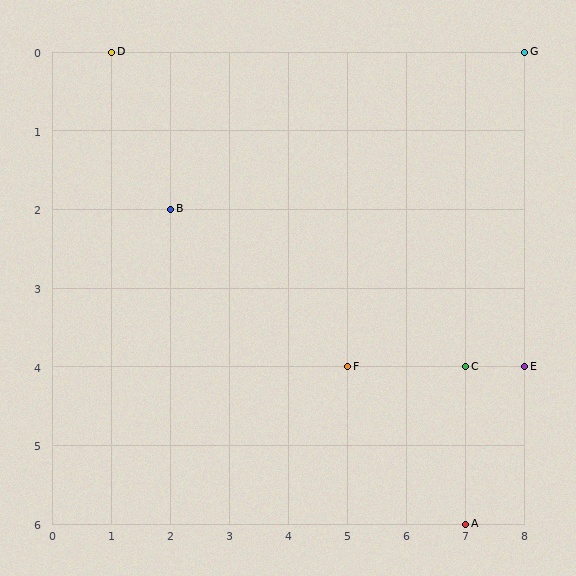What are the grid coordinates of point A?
Point A is at grid coordinates (7, 6).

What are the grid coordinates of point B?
Point B is at grid coordinates (2, 2).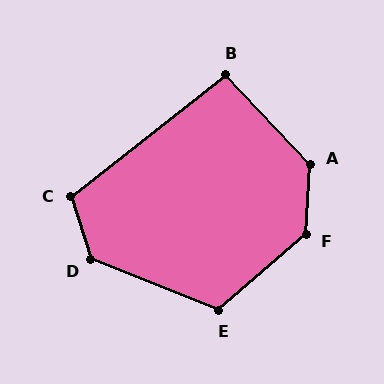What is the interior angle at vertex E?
Approximately 117 degrees (obtuse).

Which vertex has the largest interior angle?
F, at approximately 135 degrees.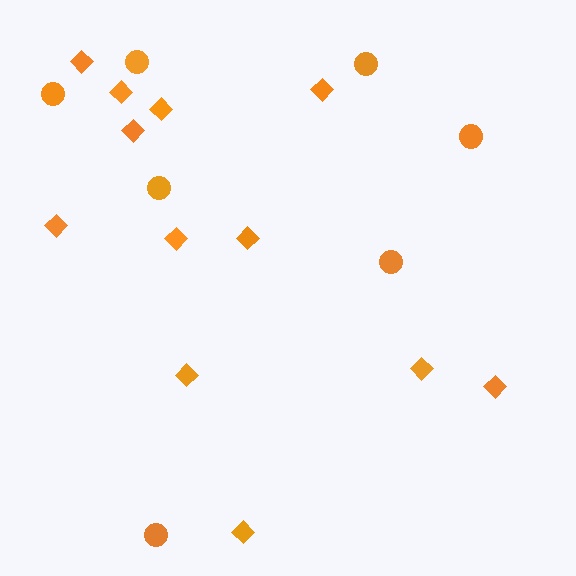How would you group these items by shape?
There are 2 groups: one group of diamonds (12) and one group of circles (7).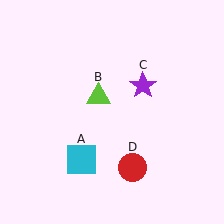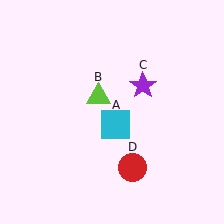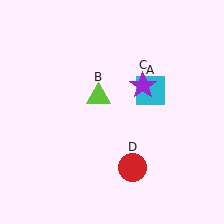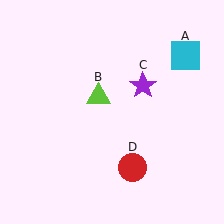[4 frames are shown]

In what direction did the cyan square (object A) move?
The cyan square (object A) moved up and to the right.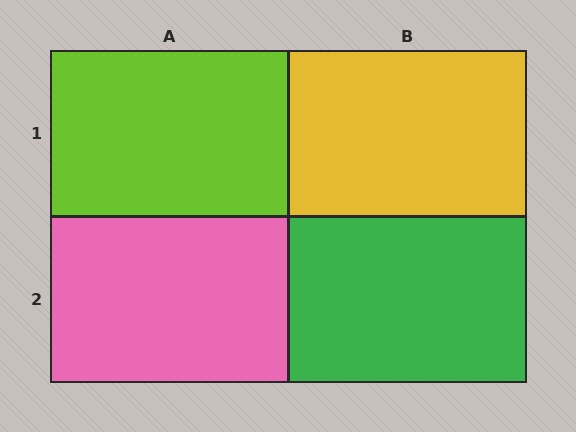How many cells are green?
1 cell is green.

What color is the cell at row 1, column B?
Yellow.